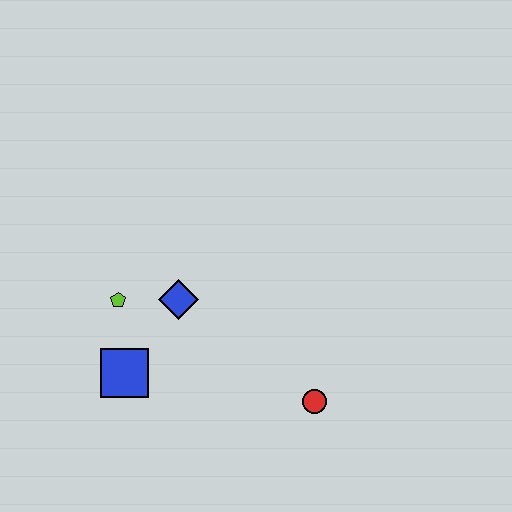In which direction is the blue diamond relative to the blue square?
The blue diamond is above the blue square.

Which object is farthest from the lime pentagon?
The red circle is farthest from the lime pentagon.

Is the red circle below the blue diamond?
Yes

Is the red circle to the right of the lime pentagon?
Yes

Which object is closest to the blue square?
The lime pentagon is closest to the blue square.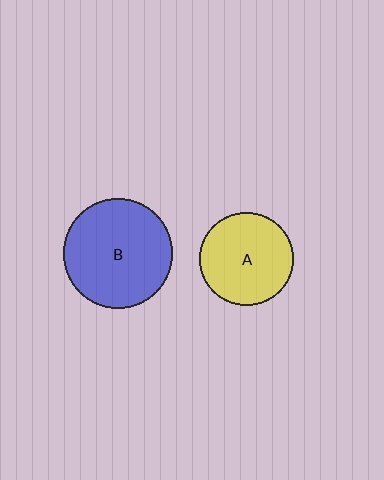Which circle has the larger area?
Circle B (blue).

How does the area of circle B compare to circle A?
Approximately 1.4 times.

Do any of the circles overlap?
No, none of the circles overlap.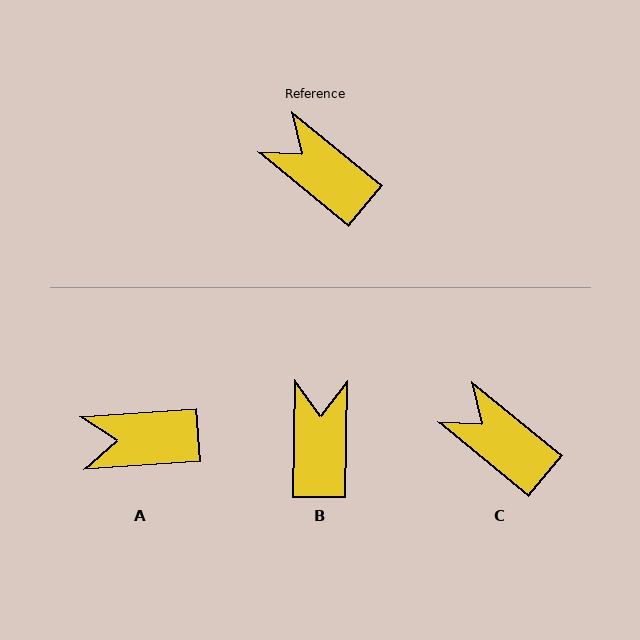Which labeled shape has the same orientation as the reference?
C.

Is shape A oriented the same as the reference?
No, it is off by about 43 degrees.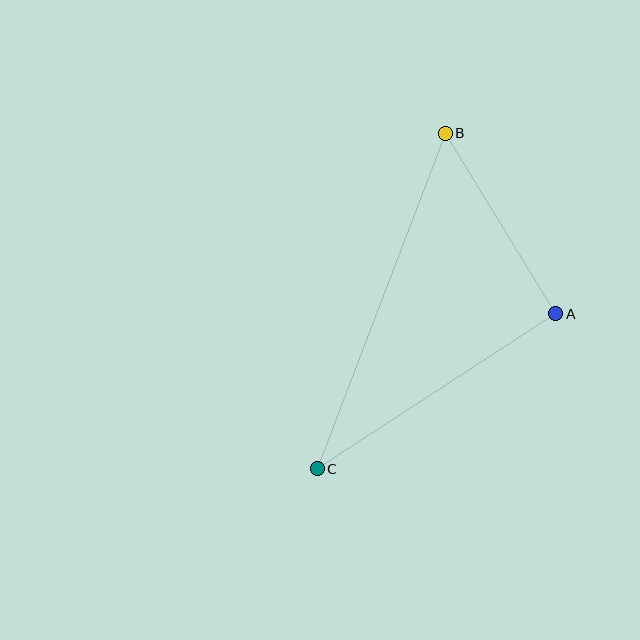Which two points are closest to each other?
Points A and B are closest to each other.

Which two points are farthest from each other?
Points B and C are farthest from each other.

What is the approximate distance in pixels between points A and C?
The distance between A and C is approximately 285 pixels.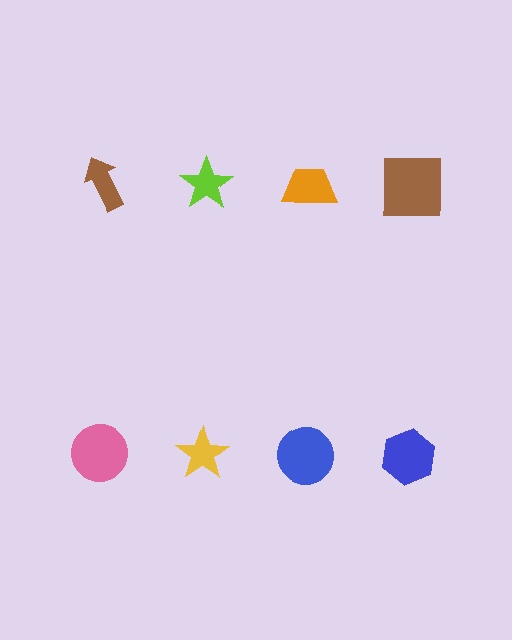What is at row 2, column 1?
A pink circle.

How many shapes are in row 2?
4 shapes.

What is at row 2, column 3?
A blue circle.